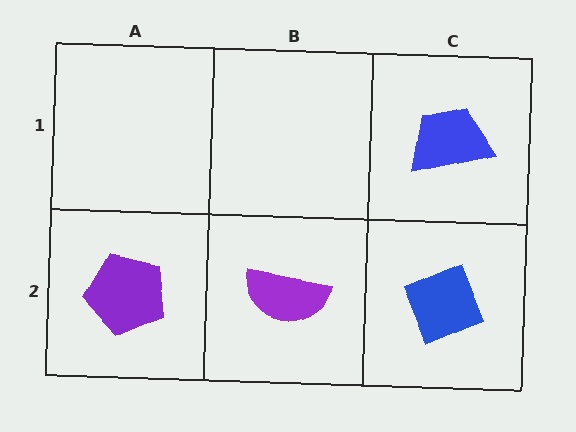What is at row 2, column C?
A blue diamond.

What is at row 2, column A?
A purple pentagon.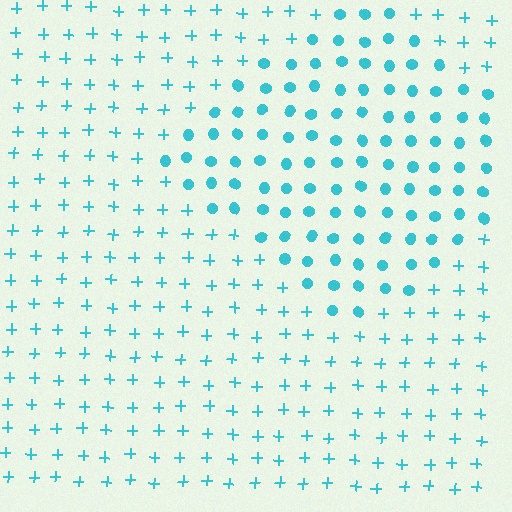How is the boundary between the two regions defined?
The boundary is defined by a change in element shape: circles inside vs. plus signs outside. All elements share the same color and spacing.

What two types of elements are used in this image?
The image uses circles inside the diamond region and plus signs outside it.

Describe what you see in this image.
The image is filled with small cyan elements arranged in a uniform grid. A diamond-shaped region contains circles, while the surrounding area contains plus signs. The boundary is defined purely by the change in element shape.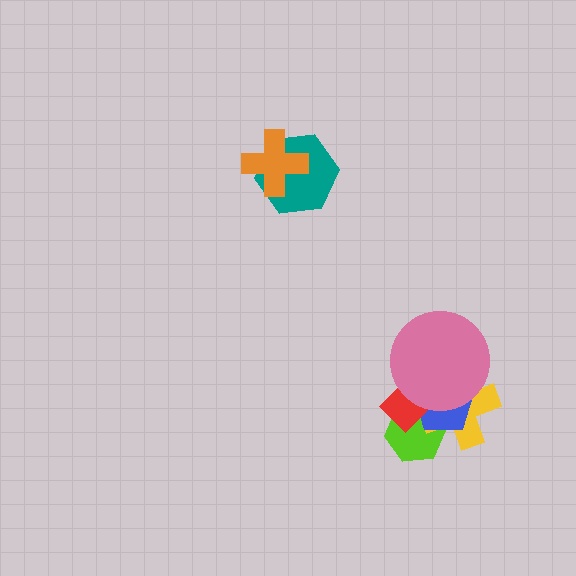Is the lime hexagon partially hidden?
Yes, it is partially covered by another shape.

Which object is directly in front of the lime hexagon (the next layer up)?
The yellow cross is directly in front of the lime hexagon.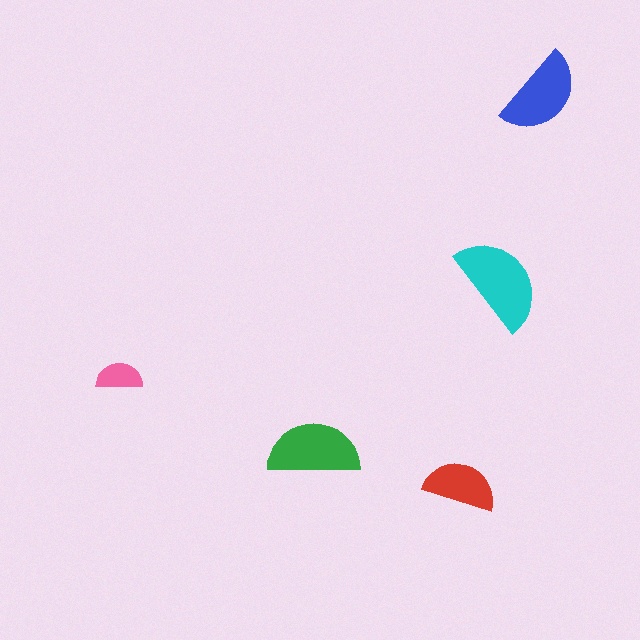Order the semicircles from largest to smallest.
the cyan one, the green one, the blue one, the red one, the pink one.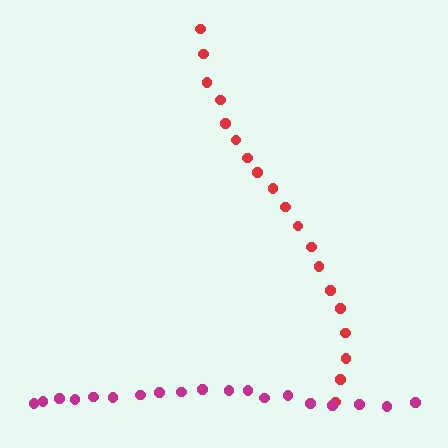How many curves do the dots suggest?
There are 2 distinct paths.